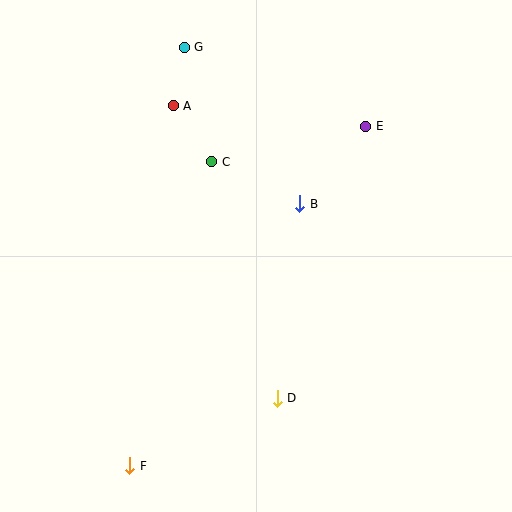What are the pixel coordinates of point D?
Point D is at (277, 398).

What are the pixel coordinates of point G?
Point G is at (184, 48).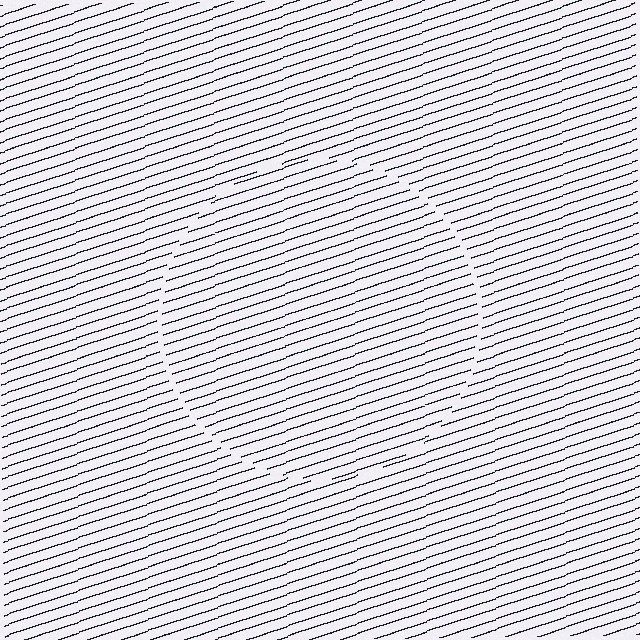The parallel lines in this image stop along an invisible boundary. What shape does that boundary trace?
An illusory circle. The interior of the shape contains the same grating, shifted by half a period — the contour is defined by the phase discontinuity where line-ends from the inner and outer gratings abut.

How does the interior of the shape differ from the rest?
The interior of the shape contains the same grating, shifted by half a period — the contour is defined by the phase discontinuity where line-ends from the inner and outer gratings abut.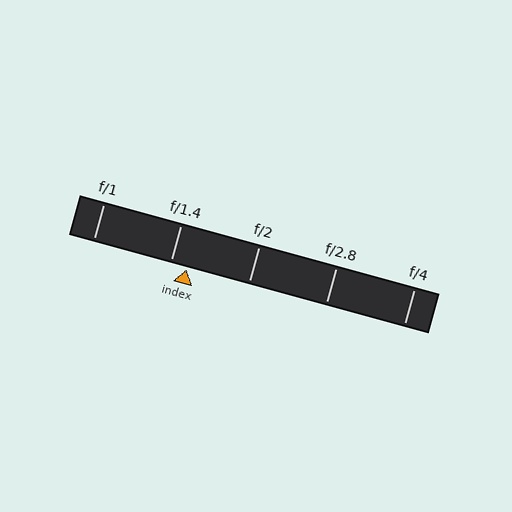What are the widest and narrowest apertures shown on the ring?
The widest aperture shown is f/1 and the narrowest is f/4.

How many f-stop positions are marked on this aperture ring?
There are 5 f-stop positions marked.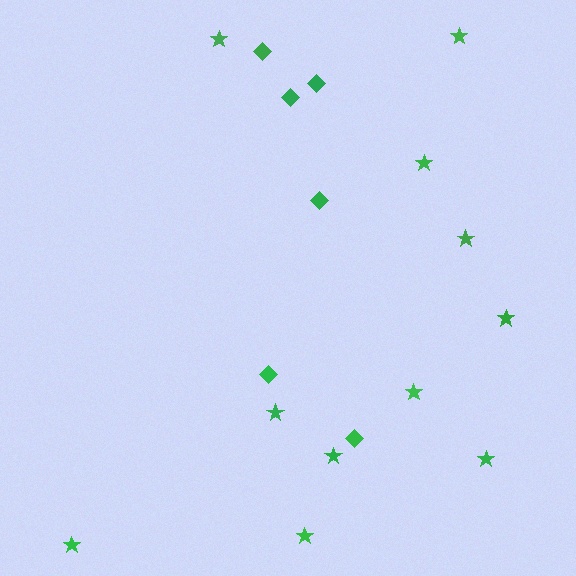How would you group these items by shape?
There are 2 groups: one group of stars (11) and one group of diamonds (6).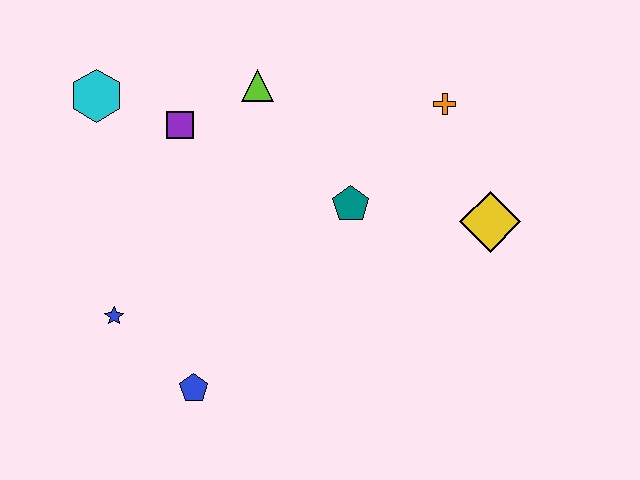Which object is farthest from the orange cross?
The blue star is farthest from the orange cross.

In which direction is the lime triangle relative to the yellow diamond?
The lime triangle is to the left of the yellow diamond.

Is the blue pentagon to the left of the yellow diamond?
Yes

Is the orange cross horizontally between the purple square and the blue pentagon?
No